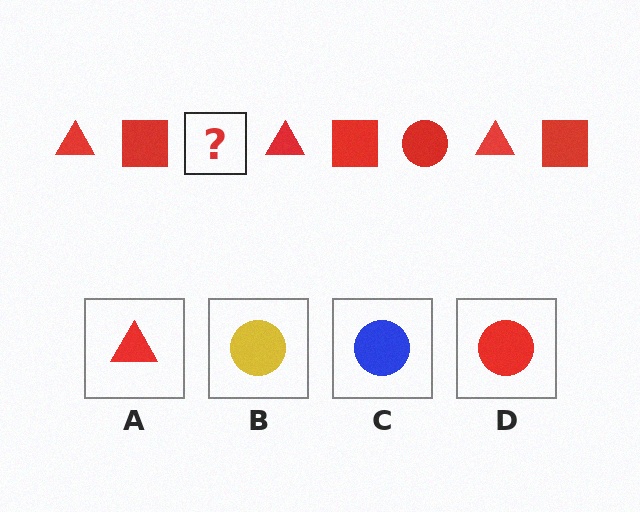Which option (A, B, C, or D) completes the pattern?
D.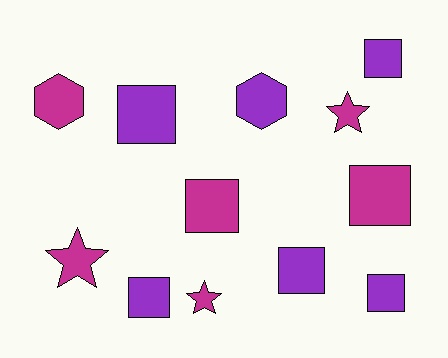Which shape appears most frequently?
Square, with 7 objects.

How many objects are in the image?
There are 12 objects.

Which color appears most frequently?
Purple, with 6 objects.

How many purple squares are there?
There are 5 purple squares.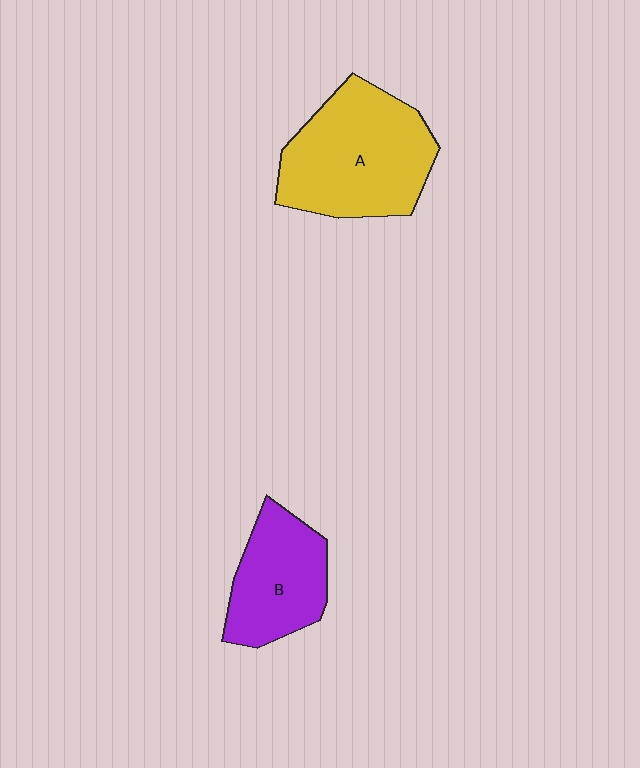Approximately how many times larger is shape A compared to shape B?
Approximately 1.5 times.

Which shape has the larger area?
Shape A (yellow).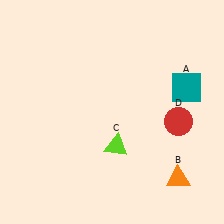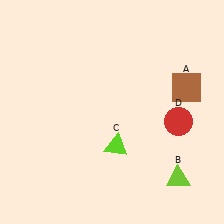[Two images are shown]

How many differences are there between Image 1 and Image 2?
There are 2 differences between the two images.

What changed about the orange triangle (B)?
In Image 1, B is orange. In Image 2, it changed to lime.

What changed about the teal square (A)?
In Image 1, A is teal. In Image 2, it changed to brown.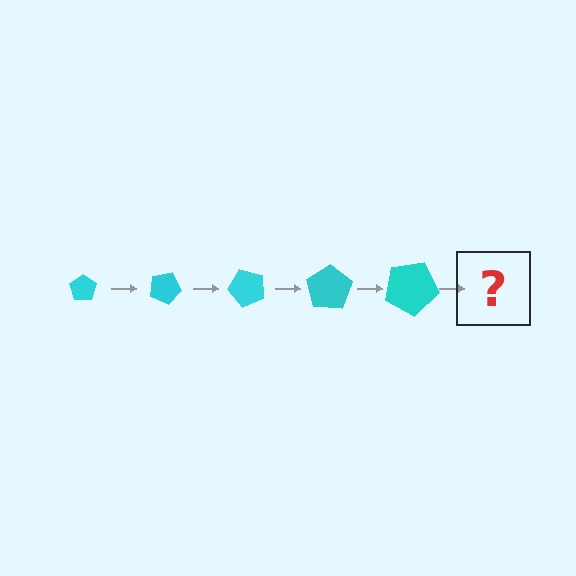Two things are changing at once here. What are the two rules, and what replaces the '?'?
The two rules are that the pentagon grows larger each step and it rotates 25 degrees each step. The '?' should be a pentagon, larger than the previous one and rotated 125 degrees from the start.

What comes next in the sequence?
The next element should be a pentagon, larger than the previous one and rotated 125 degrees from the start.